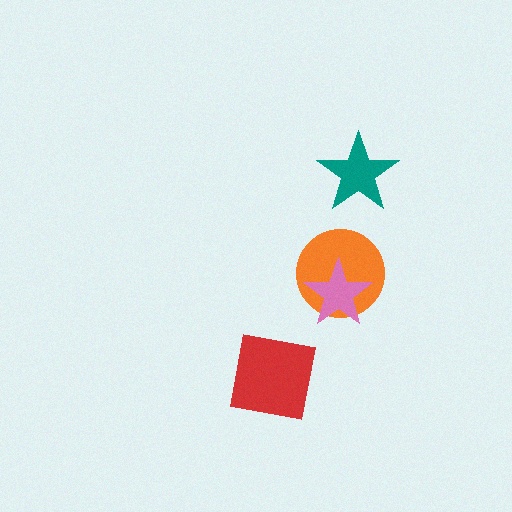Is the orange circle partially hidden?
Yes, it is partially covered by another shape.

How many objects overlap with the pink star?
1 object overlaps with the pink star.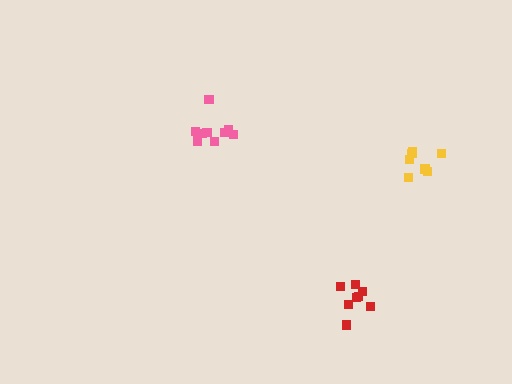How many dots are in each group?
Group 1: 7 dots, Group 2: 10 dots, Group 3: 8 dots (25 total).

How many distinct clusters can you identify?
There are 3 distinct clusters.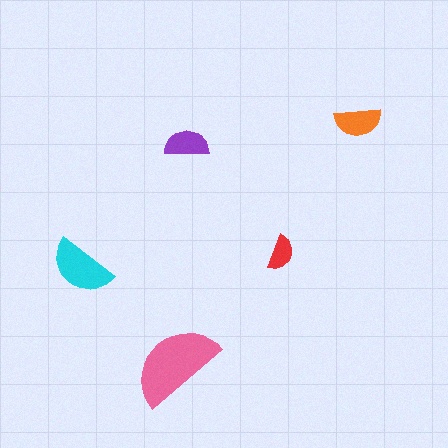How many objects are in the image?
There are 5 objects in the image.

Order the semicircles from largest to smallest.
the pink one, the cyan one, the orange one, the purple one, the red one.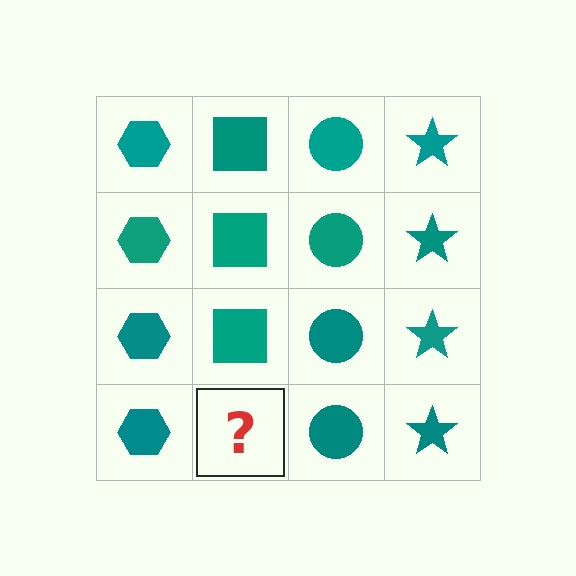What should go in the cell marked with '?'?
The missing cell should contain a teal square.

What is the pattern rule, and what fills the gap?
The rule is that each column has a consistent shape. The gap should be filled with a teal square.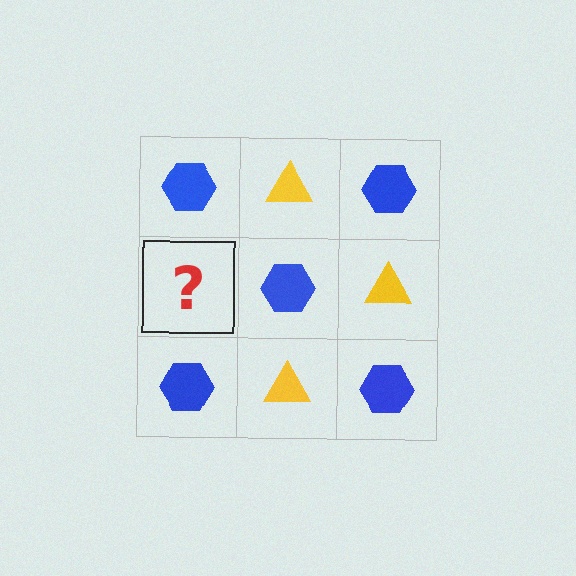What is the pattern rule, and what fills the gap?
The rule is that it alternates blue hexagon and yellow triangle in a checkerboard pattern. The gap should be filled with a yellow triangle.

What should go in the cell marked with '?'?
The missing cell should contain a yellow triangle.